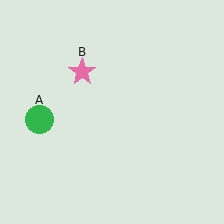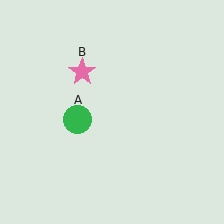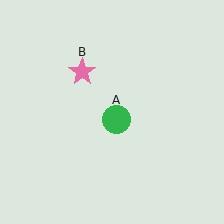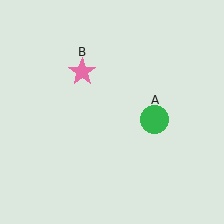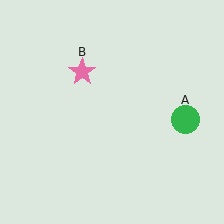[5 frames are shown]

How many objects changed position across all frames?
1 object changed position: green circle (object A).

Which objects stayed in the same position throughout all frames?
Pink star (object B) remained stationary.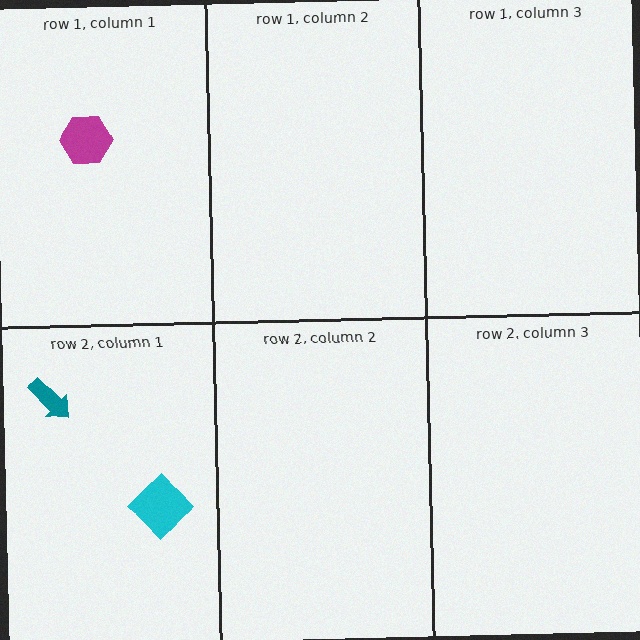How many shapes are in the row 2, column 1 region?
2.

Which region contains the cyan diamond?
The row 2, column 1 region.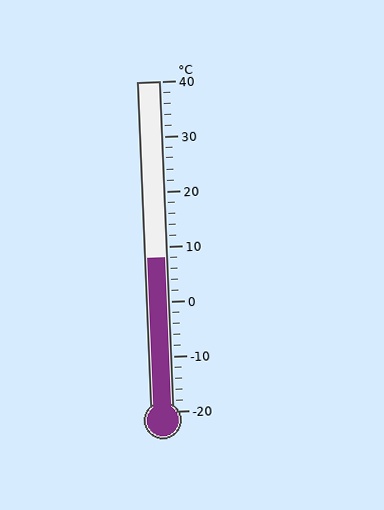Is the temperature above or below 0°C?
The temperature is above 0°C.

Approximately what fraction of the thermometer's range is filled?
The thermometer is filled to approximately 45% of its range.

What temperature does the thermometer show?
The thermometer shows approximately 8°C.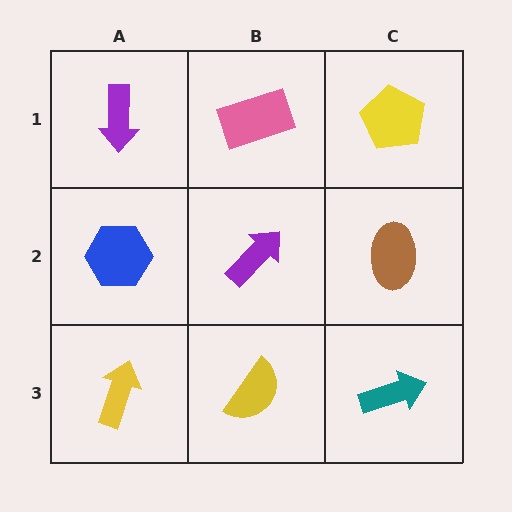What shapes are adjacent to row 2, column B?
A pink rectangle (row 1, column B), a yellow semicircle (row 3, column B), a blue hexagon (row 2, column A), a brown ellipse (row 2, column C).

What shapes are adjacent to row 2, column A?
A purple arrow (row 1, column A), a yellow arrow (row 3, column A), a purple arrow (row 2, column B).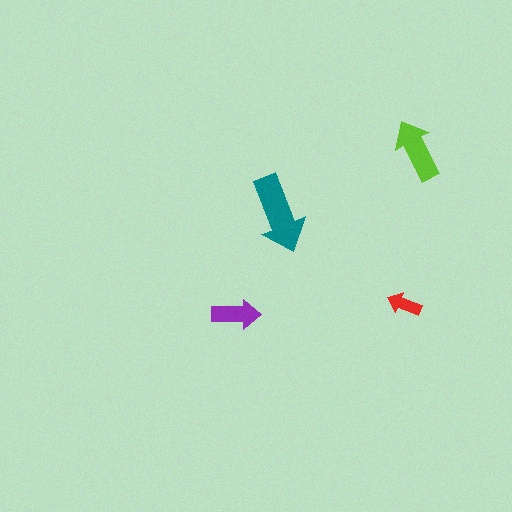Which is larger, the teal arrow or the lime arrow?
The teal one.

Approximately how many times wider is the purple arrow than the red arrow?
About 1.5 times wider.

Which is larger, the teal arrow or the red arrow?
The teal one.